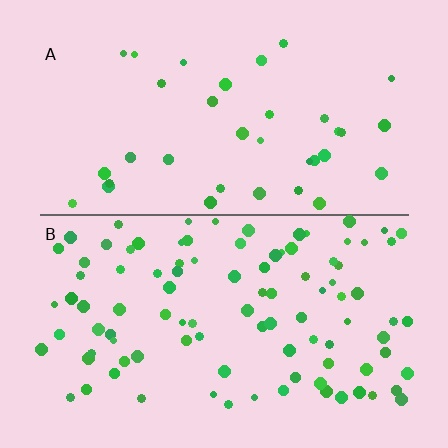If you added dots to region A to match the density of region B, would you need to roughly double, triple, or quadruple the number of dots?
Approximately triple.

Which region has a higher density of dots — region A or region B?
B (the bottom).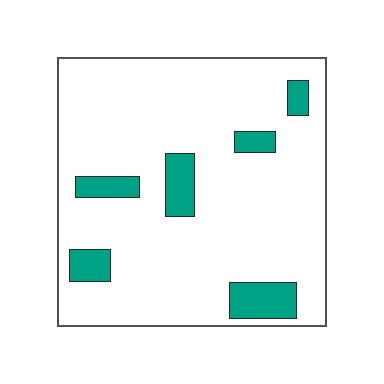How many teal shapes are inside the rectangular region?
6.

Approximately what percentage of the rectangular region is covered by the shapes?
Approximately 10%.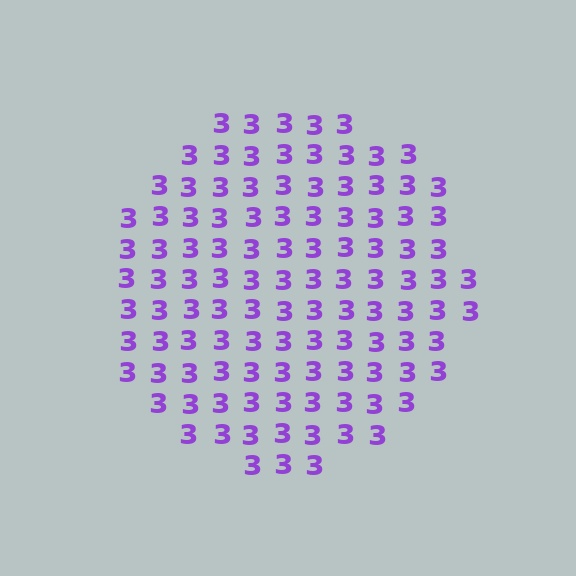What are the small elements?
The small elements are digit 3's.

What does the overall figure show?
The overall figure shows a circle.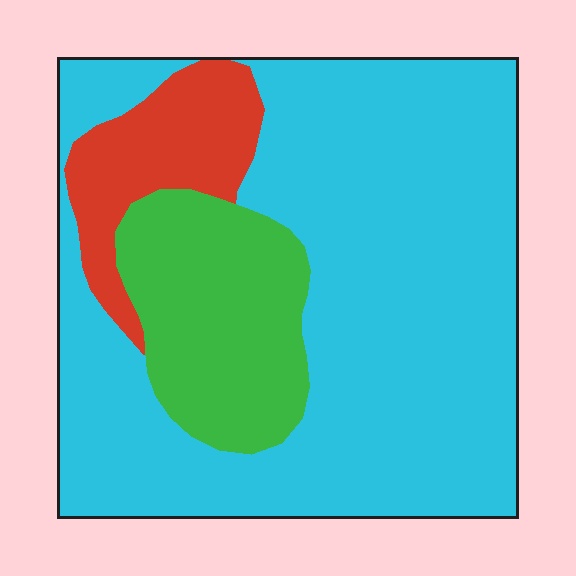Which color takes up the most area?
Cyan, at roughly 70%.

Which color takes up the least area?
Red, at roughly 10%.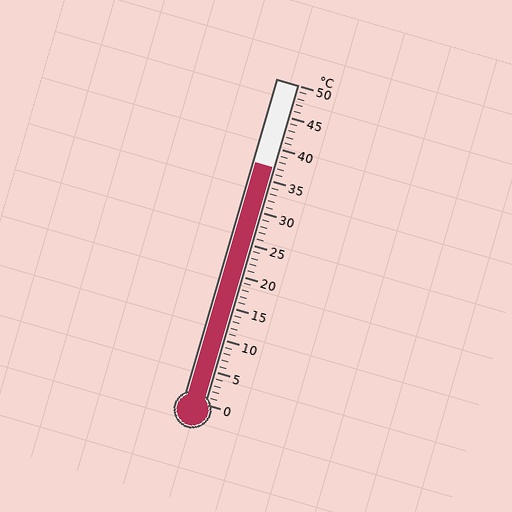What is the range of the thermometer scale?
The thermometer scale ranges from 0°C to 50°C.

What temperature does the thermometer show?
The thermometer shows approximately 37°C.